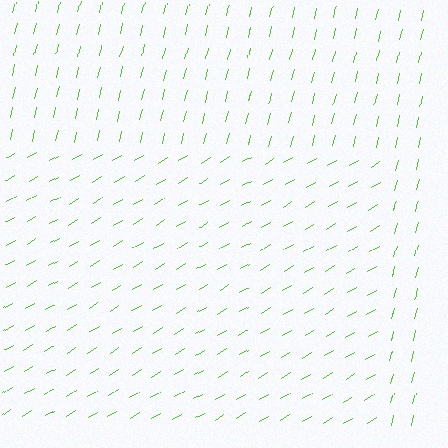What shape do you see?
I see a rectangle.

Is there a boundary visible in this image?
Yes, there is a texture boundary formed by a change in line orientation.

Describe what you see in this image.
The image is filled with small lime line segments. A rectangle region in the image has lines oriented differently from the surrounding lines, creating a visible texture boundary.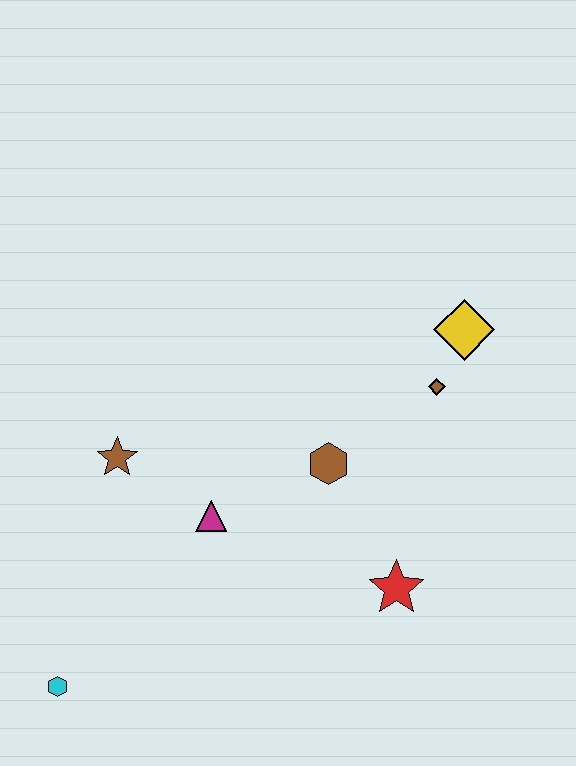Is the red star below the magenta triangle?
Yes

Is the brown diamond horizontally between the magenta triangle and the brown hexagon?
No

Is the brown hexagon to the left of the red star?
Yes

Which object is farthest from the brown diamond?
The cyan hexagon is farthest from the brown diamond.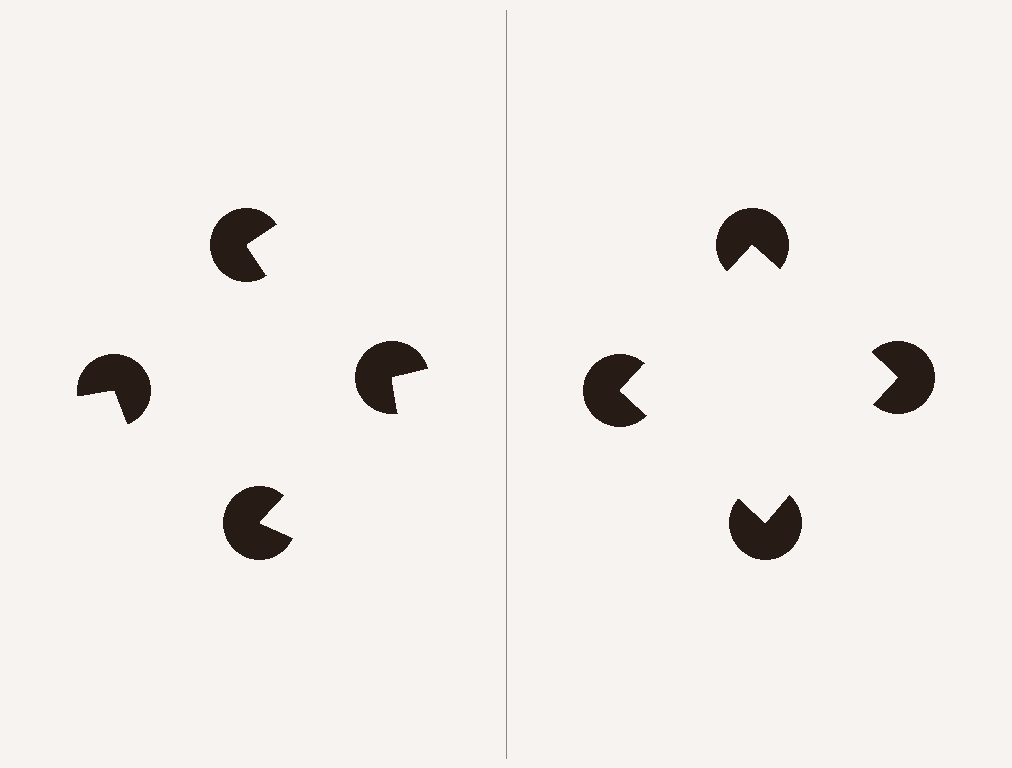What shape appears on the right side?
An illusory square.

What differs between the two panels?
The pac-man discs are positioned identically on both sides; only the wedge orientations differ. On the right they align to a square; on the left they are misaligned.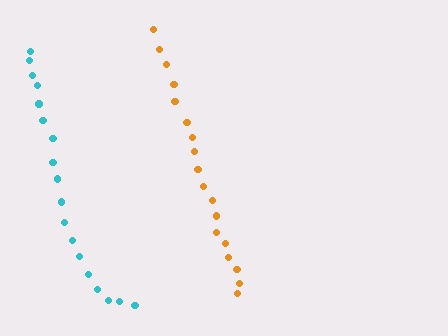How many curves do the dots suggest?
There are 2 distinct paths.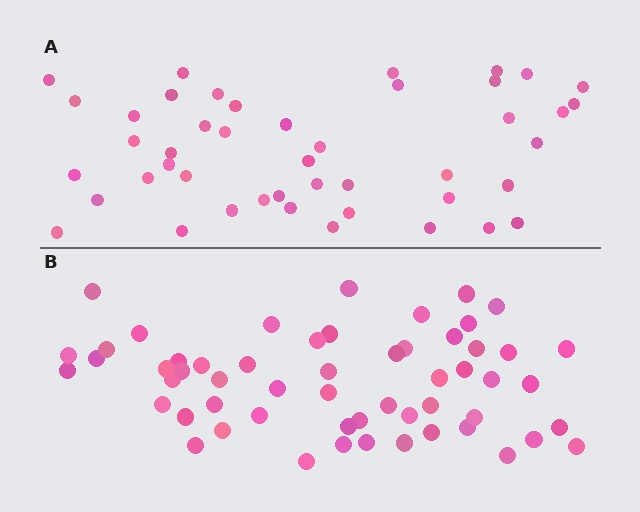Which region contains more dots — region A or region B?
Region B (the bottom region) has more dots.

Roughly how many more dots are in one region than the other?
Region B has roughly 12 or so more dots than region A.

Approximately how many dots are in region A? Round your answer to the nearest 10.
About 40 dots. (The exact count is 45, which rounds to 40.)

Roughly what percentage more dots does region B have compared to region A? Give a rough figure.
About 25% more.